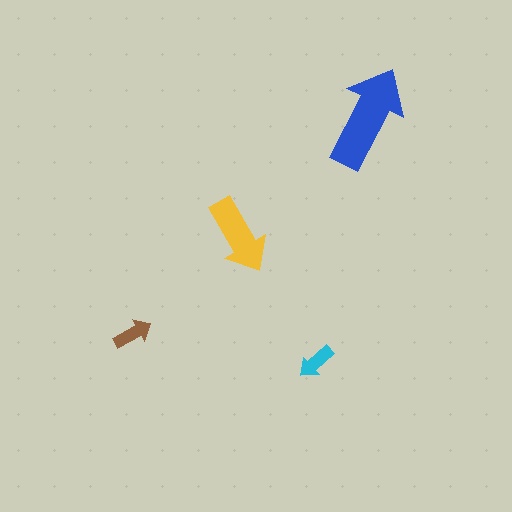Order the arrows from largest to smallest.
the blue one, the yellow one, the brown one, the cyan one.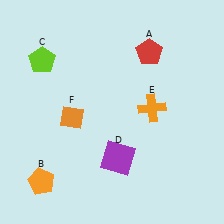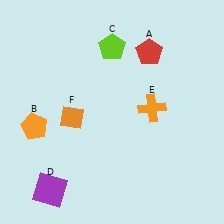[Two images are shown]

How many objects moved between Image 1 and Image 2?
3 objects moved between the two images.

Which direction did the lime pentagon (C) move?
The lime pentagon (C) moved right.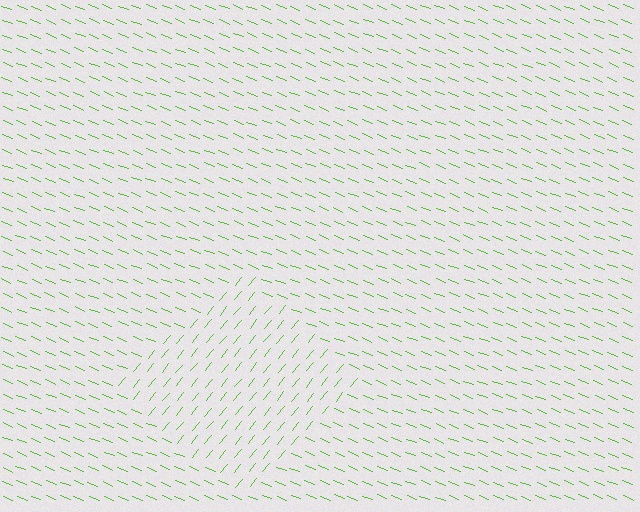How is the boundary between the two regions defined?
The boundary is defined purely by a change in line orientation (approximately 73 degrees difference). All lines are the same color and thickness.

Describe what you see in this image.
The image is filled with small lime line segments. A diamond region in the image has lines oriented differently from the surrounding lines, creating a visible texture boundary.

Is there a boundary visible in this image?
Yes, there is a texture boundary formed by a change in line orientation.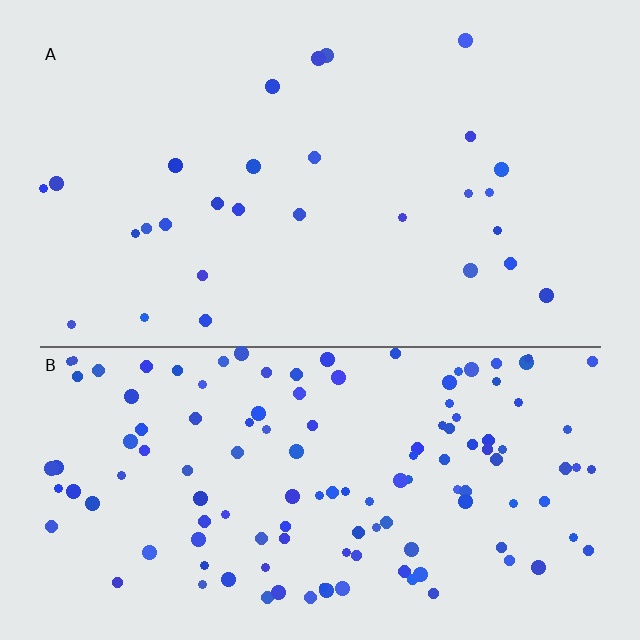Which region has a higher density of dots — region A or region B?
B (the bottom).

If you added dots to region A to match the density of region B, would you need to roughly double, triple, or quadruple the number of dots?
Approximately quadruple.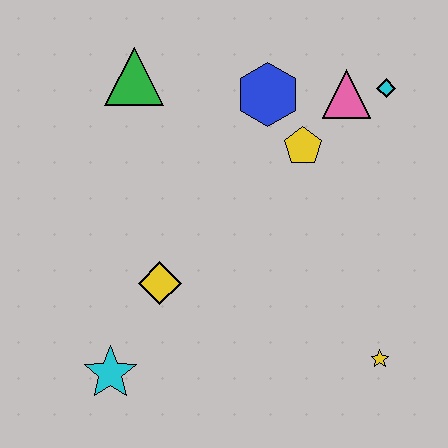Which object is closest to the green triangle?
The blue hexagon is closest to the green triangle.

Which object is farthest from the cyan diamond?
The cyan star is farthest from the cyan diamond.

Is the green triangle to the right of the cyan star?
Yes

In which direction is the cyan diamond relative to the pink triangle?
The cyan diamond is to the right of the pink triangle.